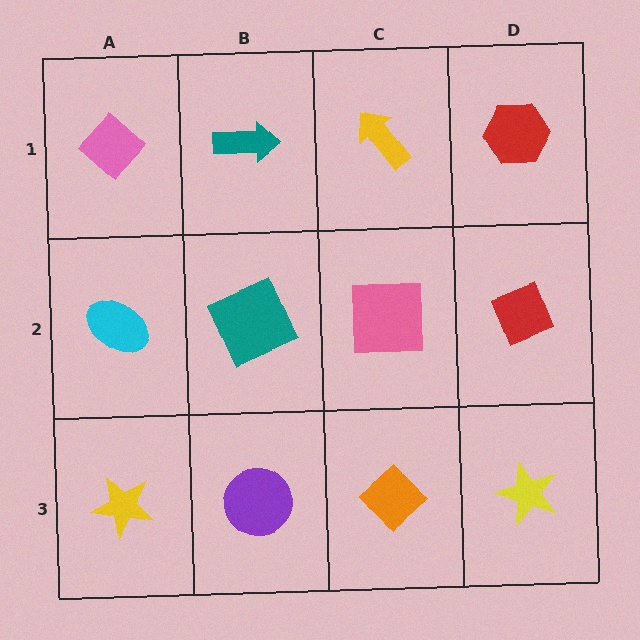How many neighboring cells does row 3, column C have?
3.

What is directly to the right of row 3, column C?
A yellow star.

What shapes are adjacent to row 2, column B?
A teal arrow (row 1, column B), a purple circle (row 3, column B), a cyan ellipse (row 2, column A), a pink square (row 2, column C).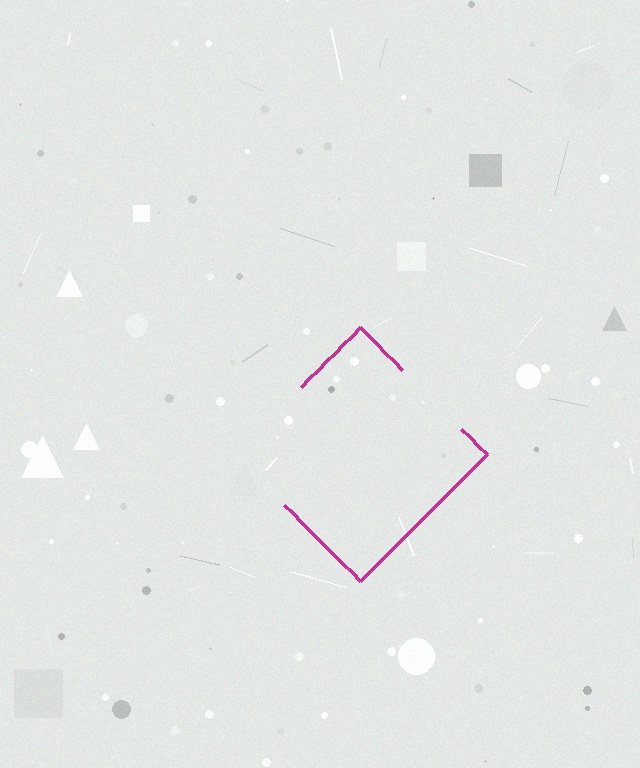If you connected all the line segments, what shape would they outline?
They would outline a diamond.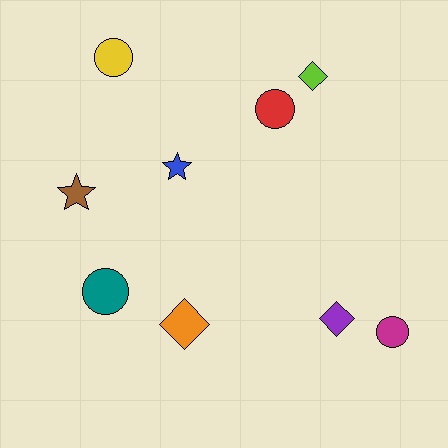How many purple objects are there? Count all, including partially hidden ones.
There is 1 purple object.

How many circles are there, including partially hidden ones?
There are 4 circles.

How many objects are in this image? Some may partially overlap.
There are 9 objects.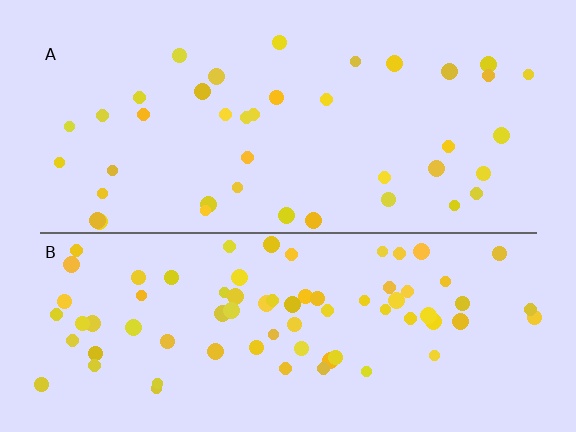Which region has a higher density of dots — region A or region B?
B (the bottom).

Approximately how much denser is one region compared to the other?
Approximately 1.9× — region B over region A.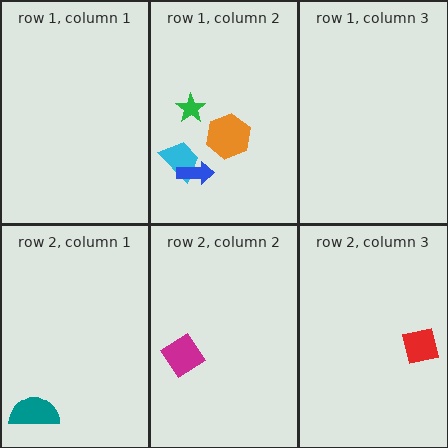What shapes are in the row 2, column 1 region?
The teal semicircle.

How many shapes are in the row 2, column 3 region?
1.